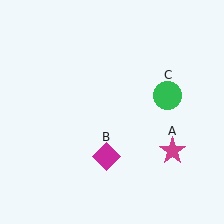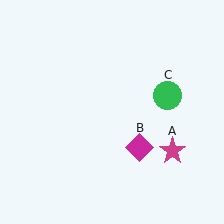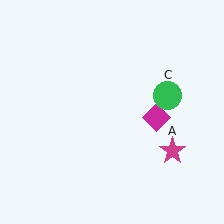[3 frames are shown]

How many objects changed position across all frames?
1 object changed position: magenta diamond (object B).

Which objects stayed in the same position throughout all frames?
Magenta star (object A) and green circle (object C) remained stationary.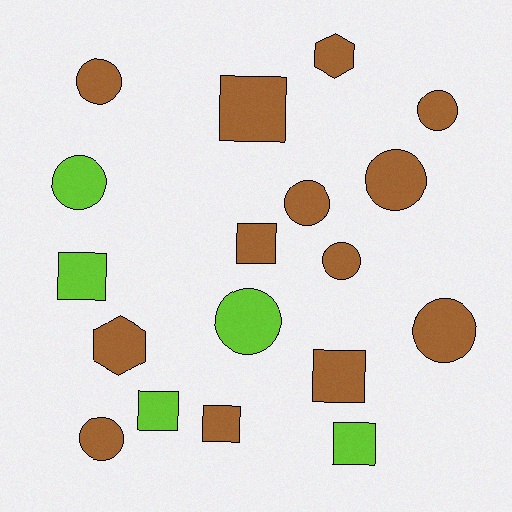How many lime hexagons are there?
There are no lime hexagons.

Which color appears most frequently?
Brown, with 13 objects.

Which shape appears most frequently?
Circle, with 9 objects.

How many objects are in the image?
There are 18 objects.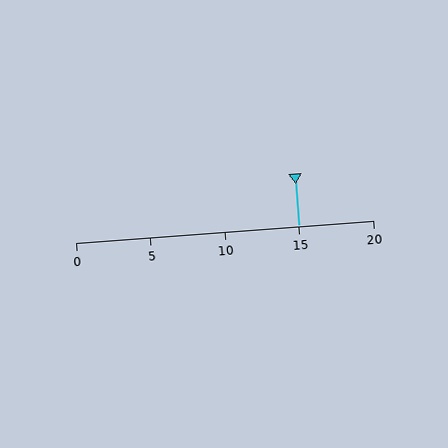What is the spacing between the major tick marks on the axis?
The major ticks are spaced 5 apart.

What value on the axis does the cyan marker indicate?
The marker indicates approximately 15.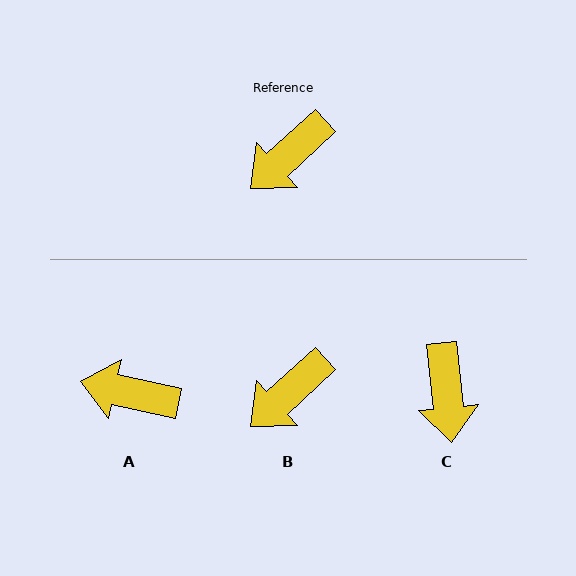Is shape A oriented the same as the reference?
No, it is off by about 55 degrees.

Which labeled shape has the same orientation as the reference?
B.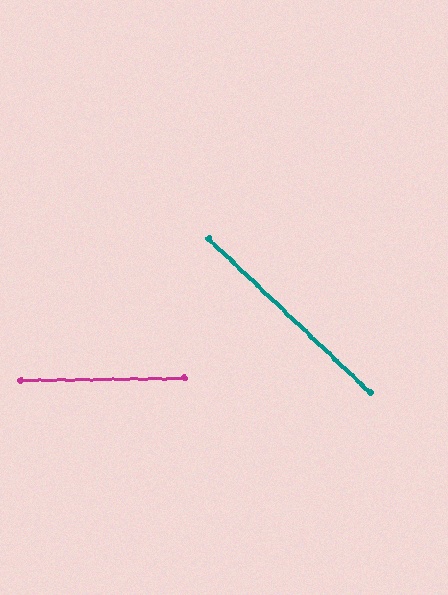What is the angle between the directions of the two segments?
Approximately 44 degrees.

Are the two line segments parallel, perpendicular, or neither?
Neither parallel nor perpendicular — they differ by about 44°.